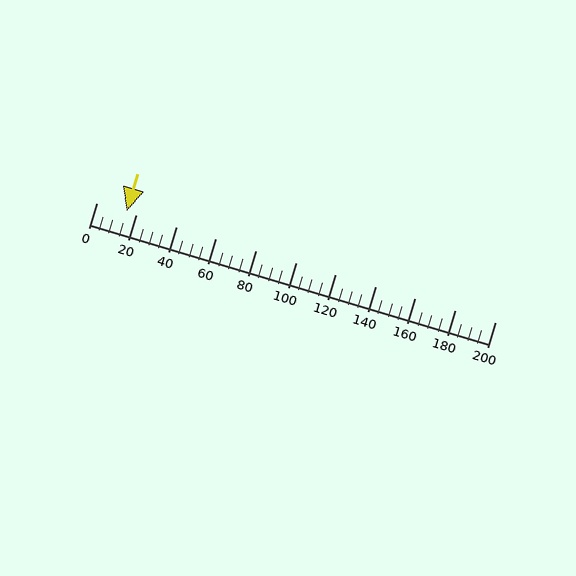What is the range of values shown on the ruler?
The ruler shows values from 0 to 200.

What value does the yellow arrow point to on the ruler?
The yellow arrow points to approximately 15.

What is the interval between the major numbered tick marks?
The major tick marks are spaced 20 units apart.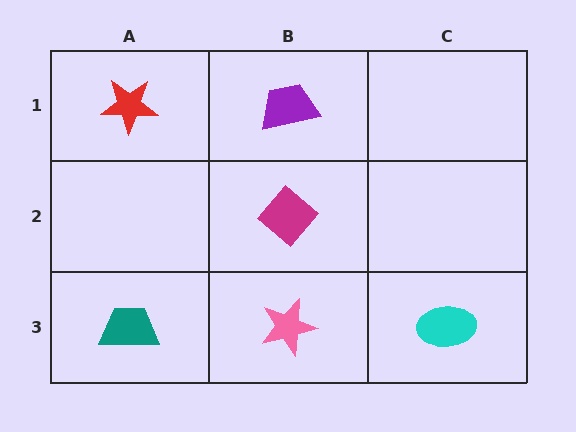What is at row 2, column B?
A magenta diamond.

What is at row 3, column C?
A cyan ellipse.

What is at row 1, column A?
A red star.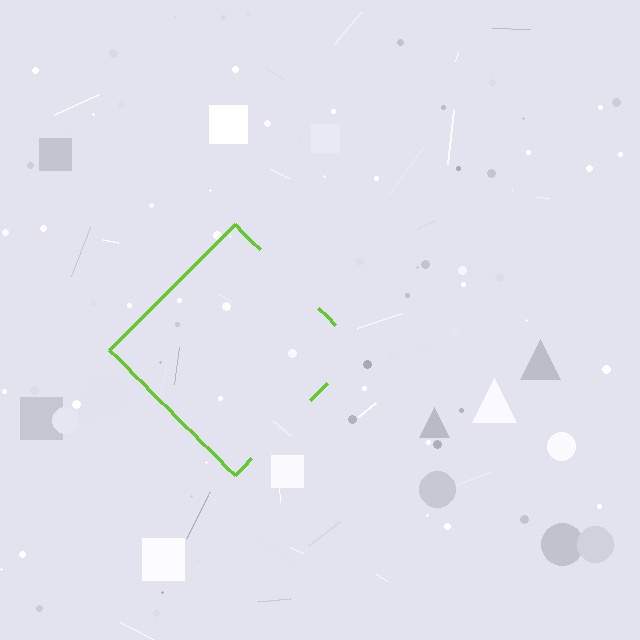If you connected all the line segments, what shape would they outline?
They would outline a diamond.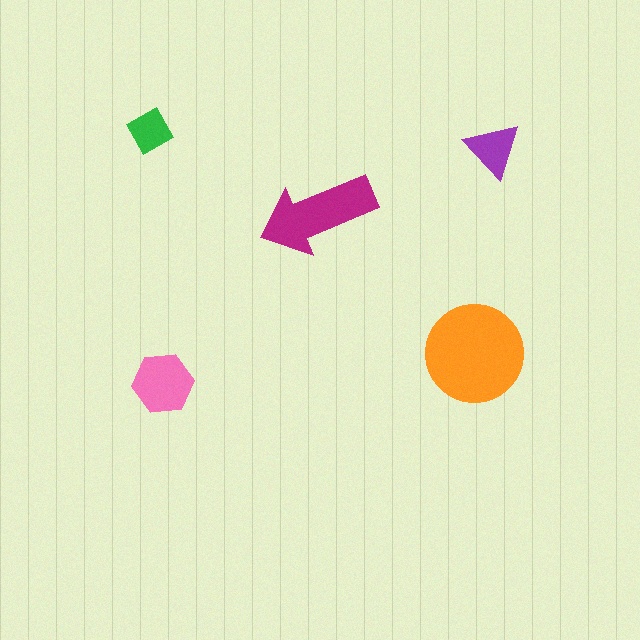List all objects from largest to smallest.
The orange circle, the magenta arrow, the pink hexagon, the purple triangle, the green diamond.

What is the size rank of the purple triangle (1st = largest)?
4th.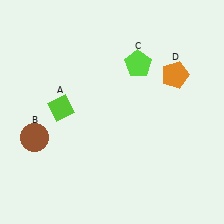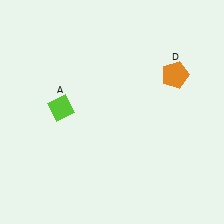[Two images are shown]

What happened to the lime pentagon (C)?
The lime pentagon (C) was removed in Image 2. It was in the top-right area of Image 1.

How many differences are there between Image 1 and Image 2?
There are 2 differences between the two images.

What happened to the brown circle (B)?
The brown circle (B) was removed in Image 2. It was in the bottom-left area of Image 1.